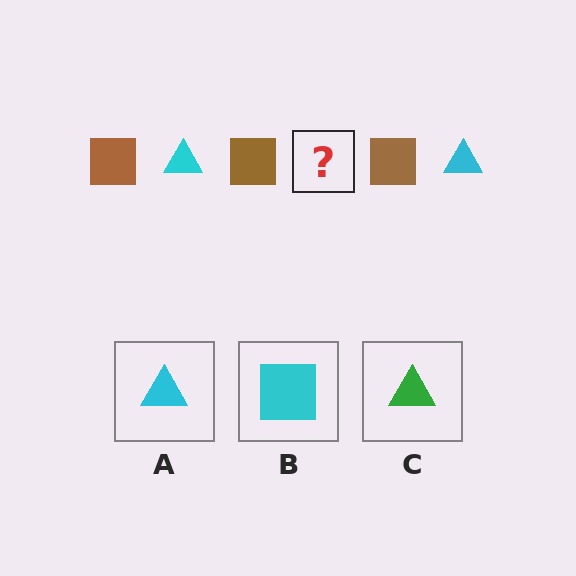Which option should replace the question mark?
Option A.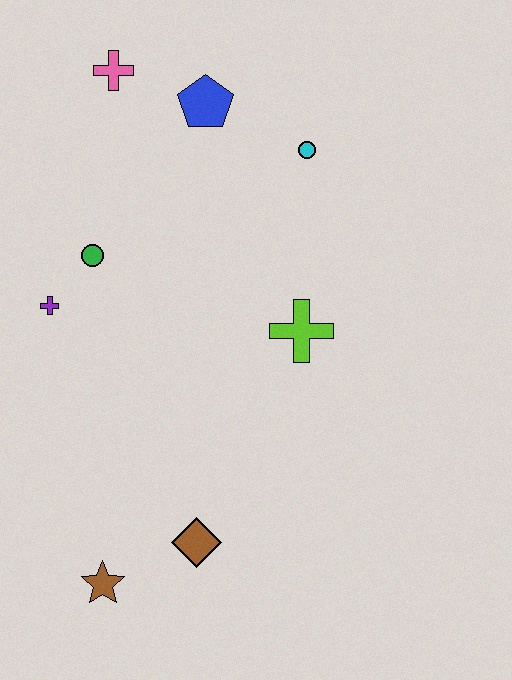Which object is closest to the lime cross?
The cyan circle is closest to the lime cross.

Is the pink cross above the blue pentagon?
Yes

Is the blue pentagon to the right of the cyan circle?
No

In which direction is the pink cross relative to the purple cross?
The pink cross is above the purple cross.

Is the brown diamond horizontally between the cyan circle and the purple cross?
Yes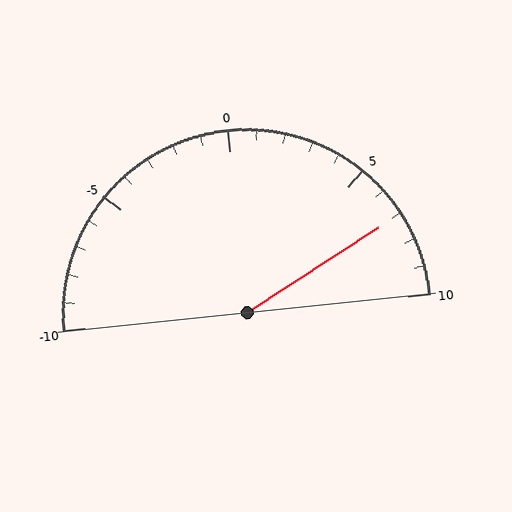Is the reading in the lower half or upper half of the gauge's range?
The reading is in the upper half of the range (-10 to 10).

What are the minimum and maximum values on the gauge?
The gauge ranges from -10 to 10.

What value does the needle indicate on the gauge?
The needle indicates approximately 7.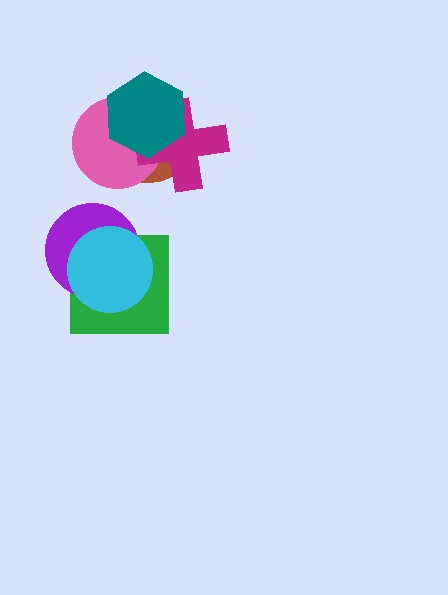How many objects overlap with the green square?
2 objects overlap with the green square.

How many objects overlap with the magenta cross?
3 objects overlap with the magenta cross.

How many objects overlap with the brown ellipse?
3 objects overlap with the brown ellipse.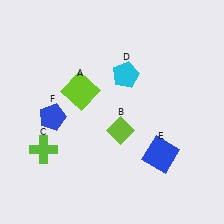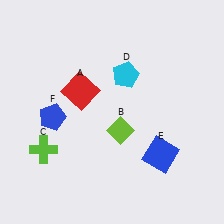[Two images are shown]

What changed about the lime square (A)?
In Image 1, A is lime. In Image 2, it changed to red.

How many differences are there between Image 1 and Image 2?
There is 1 difference between the two images.